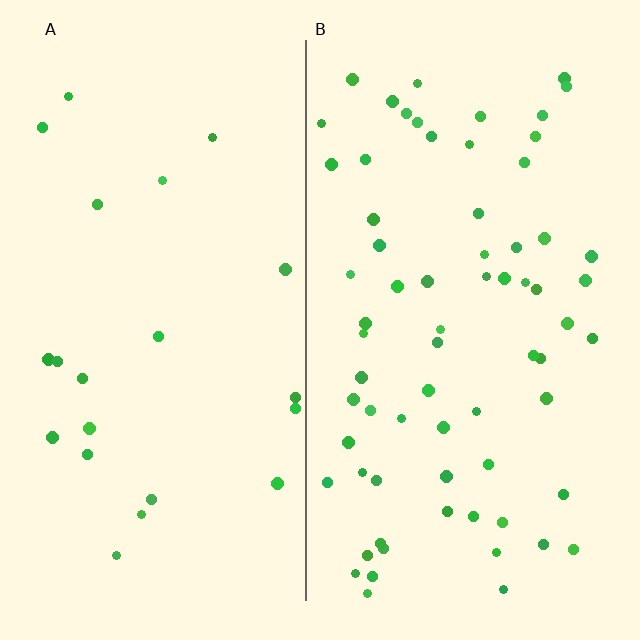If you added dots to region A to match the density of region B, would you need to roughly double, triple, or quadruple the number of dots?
Approximately triple.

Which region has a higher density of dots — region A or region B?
B (the right).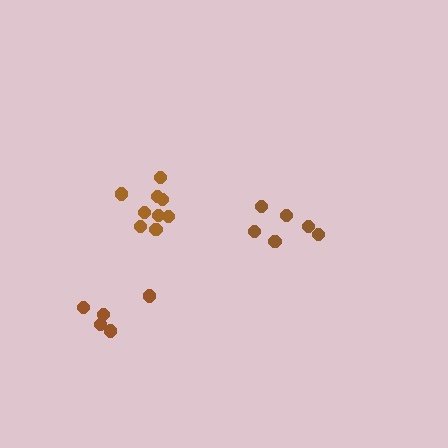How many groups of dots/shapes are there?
There are 3 groups.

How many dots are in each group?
Group 1: 9 dots, Group 2: 6 dots, Group 3: 5 dots (20 total).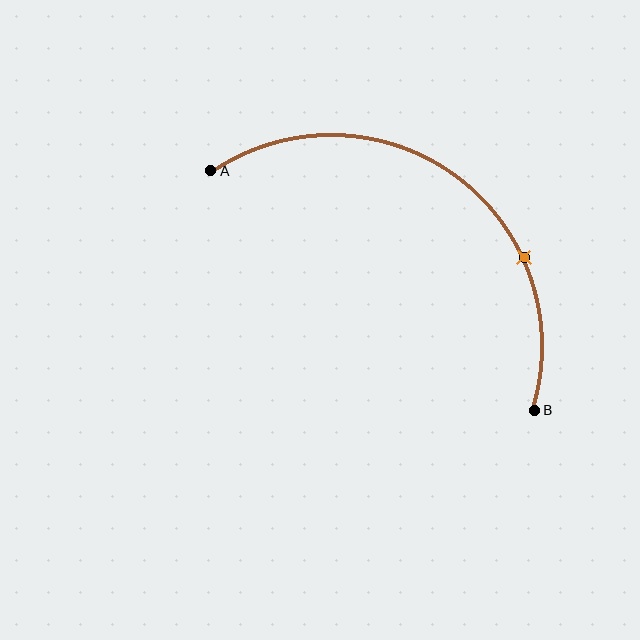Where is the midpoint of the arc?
The arc midpoint is the point on the curve farthest from the straight line joining A and B. It sits above and to the right of that line.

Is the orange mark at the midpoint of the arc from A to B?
No. The orange mark lies on the arc but is closer to endpoint B. The arc midpoint would be at the point on the curve equidistant along the arc from both A and B.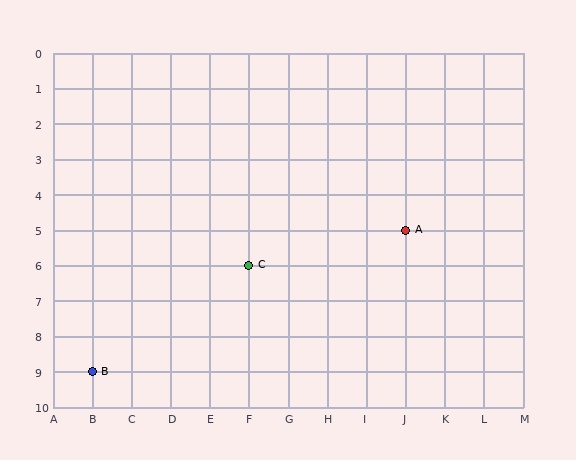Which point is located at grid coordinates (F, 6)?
Point C is at (F, 6).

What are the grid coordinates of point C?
Point C is at grid coordinates (F, 6).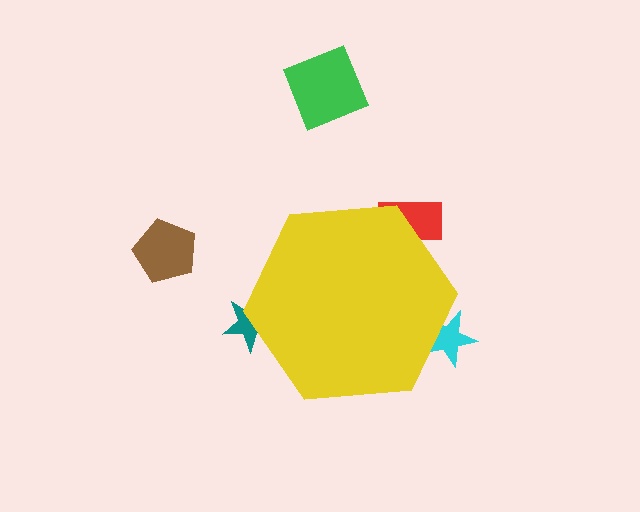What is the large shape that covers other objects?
A yellow hexagon.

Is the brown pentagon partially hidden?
No, the brown pentagon is fully visible.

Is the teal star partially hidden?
Yes, the teal star is partially hidden behind the yellow hexagon.